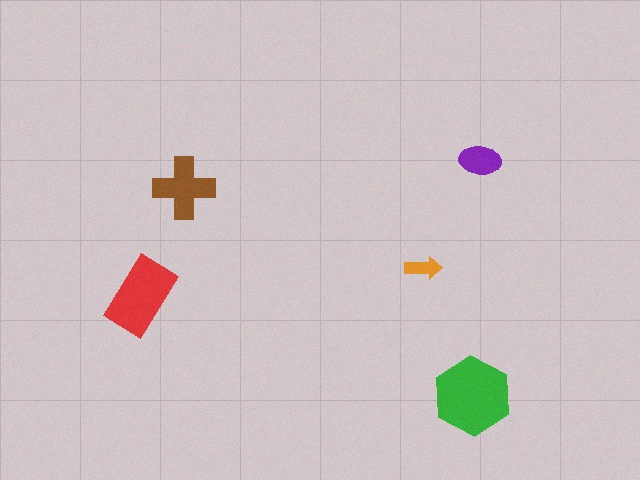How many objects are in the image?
There are 5 objects in the image.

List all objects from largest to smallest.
The green hexagon, the red rectangle, the brown cross, the purple ellipse, the orange arrow.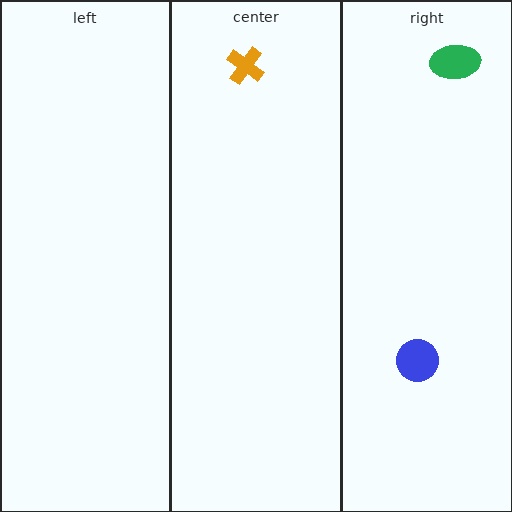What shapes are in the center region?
The orange cross.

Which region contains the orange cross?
The center region.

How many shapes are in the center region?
1.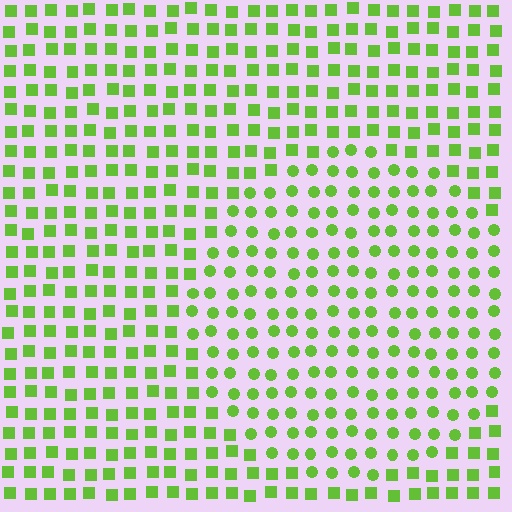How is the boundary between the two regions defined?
The boundary is defined by a change in element shape: circles inside vs. squares outside. All elements share the same color and spacing.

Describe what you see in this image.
The image is filled with small lime elements arranged in a uniform grid. A circle-shaped region contains circles, while the surrounding area contains squares. The boundary is defined purely by the change in element shape.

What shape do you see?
I see a circle.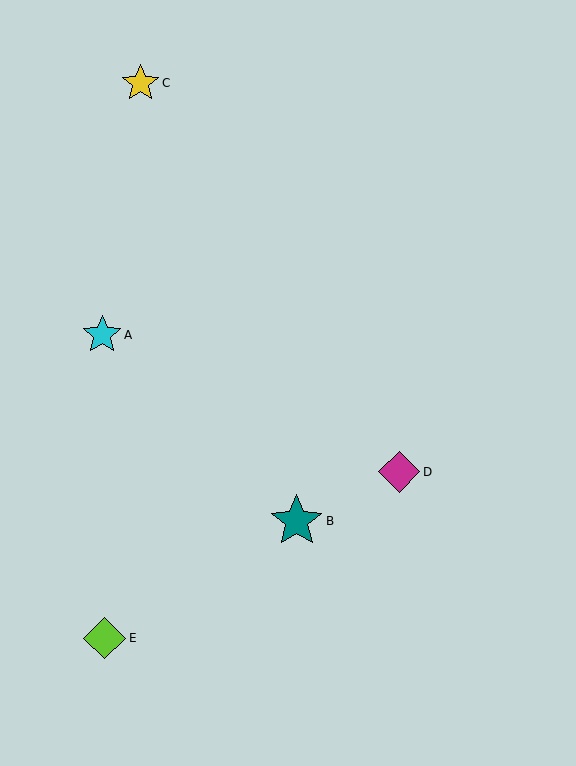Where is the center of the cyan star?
The center of the cyan star is at (102, 335).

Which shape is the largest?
The teal star (labeled B) is the largest.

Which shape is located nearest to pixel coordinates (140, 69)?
The yellow star (labeled C) at (140, 83) is nearest to that location.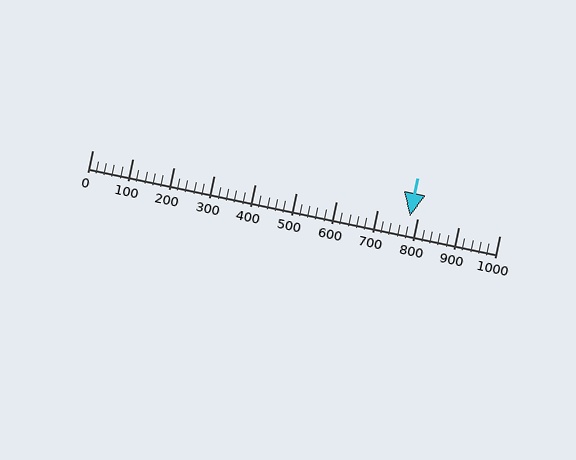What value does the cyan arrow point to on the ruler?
The cyan arrow points to approximately 779.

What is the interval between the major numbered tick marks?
The major tick marks are spaced 100 units apart.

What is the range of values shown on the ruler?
The ruler shows values from 0 to 1000.